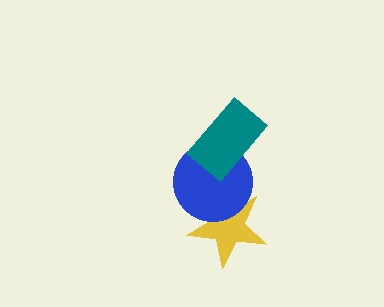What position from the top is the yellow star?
The yellow star is 3rd from the top.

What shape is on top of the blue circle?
The teal rectangle is on top of the blue circle.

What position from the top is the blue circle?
The blue circle is 2nd from the top.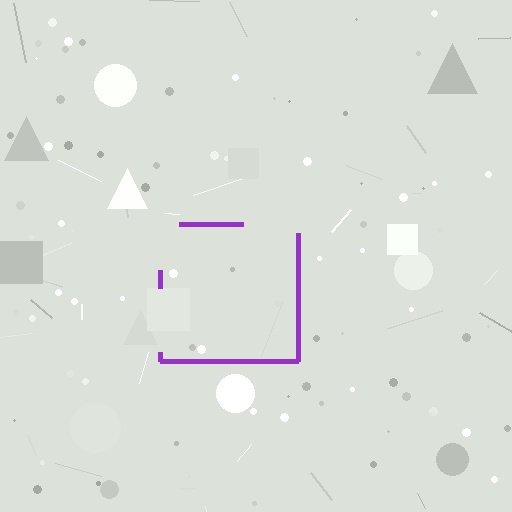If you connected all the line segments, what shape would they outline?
They would outline a square.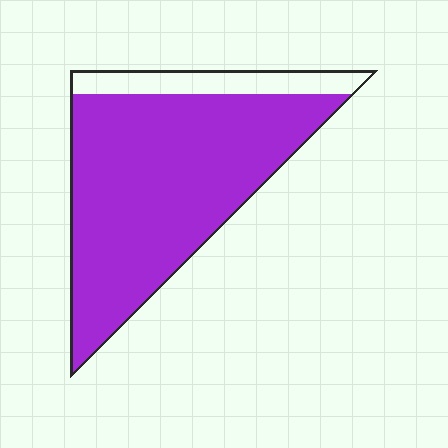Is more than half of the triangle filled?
Yes.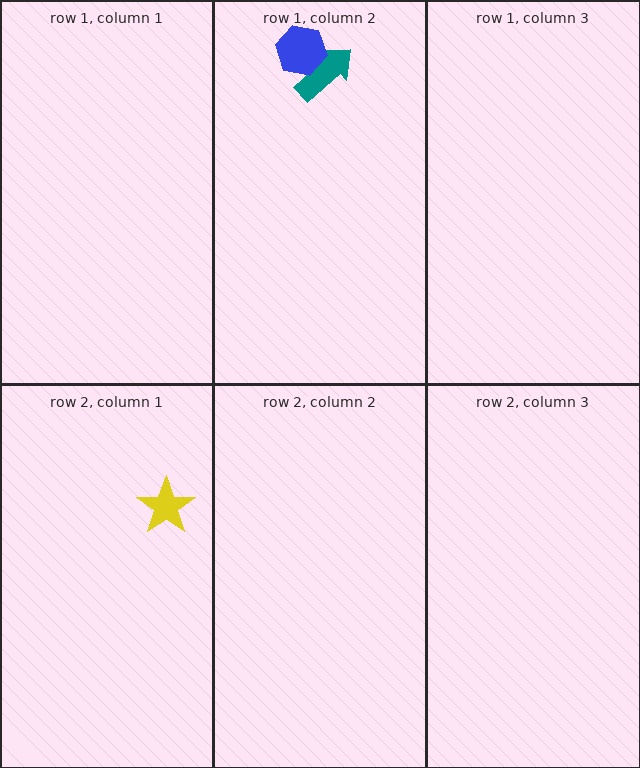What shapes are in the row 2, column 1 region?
The yellow star.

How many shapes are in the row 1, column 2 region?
2.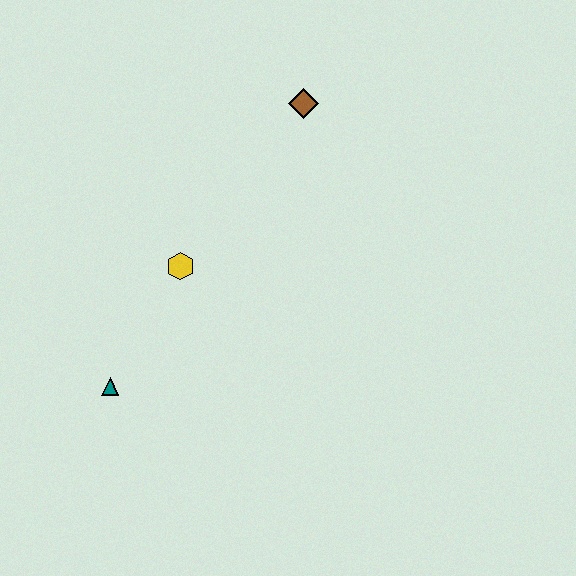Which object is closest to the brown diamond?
The yellow hexagon is closest to the brown diamond.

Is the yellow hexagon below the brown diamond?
Yes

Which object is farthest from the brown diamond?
The teal triangle is farthest from the brown diamond.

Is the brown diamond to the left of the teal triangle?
No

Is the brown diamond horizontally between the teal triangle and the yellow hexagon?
No